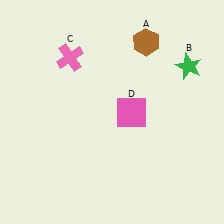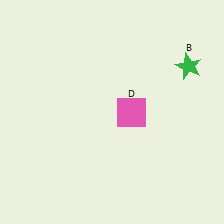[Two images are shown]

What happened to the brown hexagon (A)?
The brown hexagon (A) was removed in Image 2. It was in the top-right area of Image 1.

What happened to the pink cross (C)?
The pink cross (C) was removed in Image 2. It was in the top-left area of Image 1.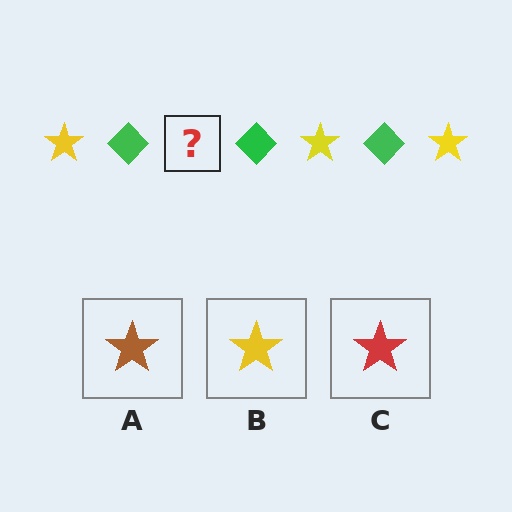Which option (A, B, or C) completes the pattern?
B.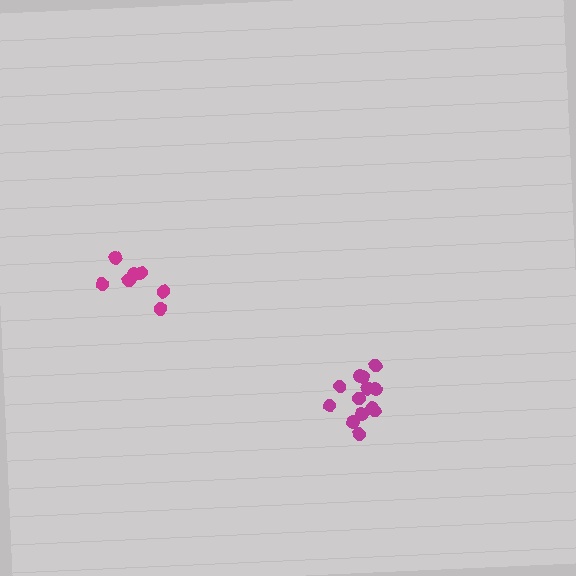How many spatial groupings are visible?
There are 2 spatial groupings.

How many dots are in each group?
Group 1: 7 dots, Group 2: 13 dots (20 total).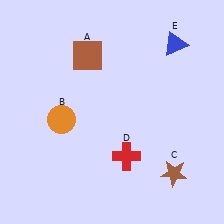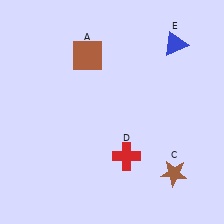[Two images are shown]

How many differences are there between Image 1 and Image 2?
There is 1 difference between the two images.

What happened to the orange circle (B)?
The orange circle (B) was removed in Image 2. It was in the bottom-left area of Image 1.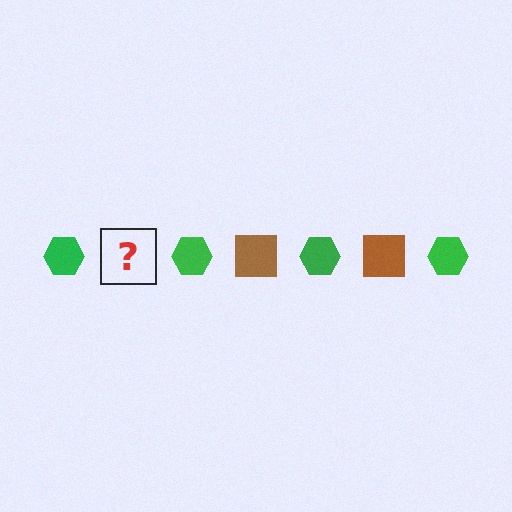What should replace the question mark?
The question mark should be replaced with a brown square.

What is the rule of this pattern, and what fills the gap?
The rule is that the pattern alternates between green hexagon and brown square. The gap should be filled with a brown square.